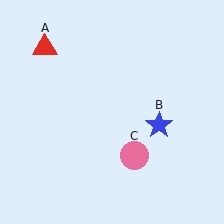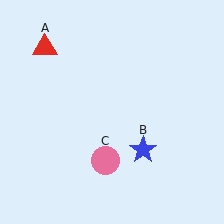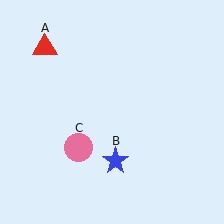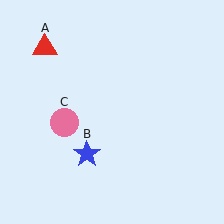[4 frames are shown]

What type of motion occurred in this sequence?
The blue star (object B), pink circle (object C) rotated clockwise around the center of the scene.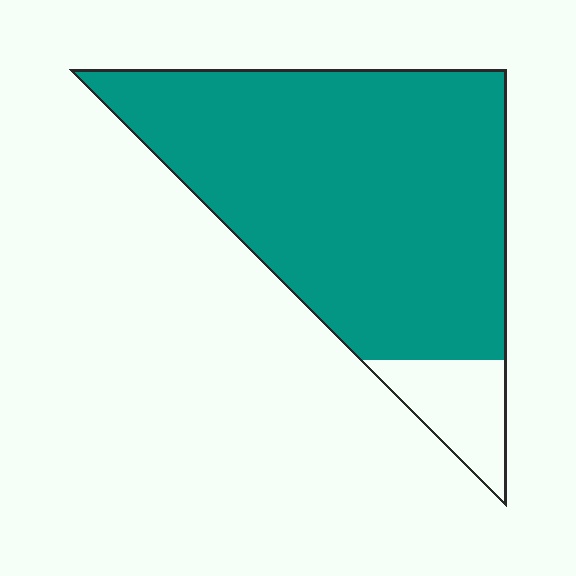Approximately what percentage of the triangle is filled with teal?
Approximately 90%.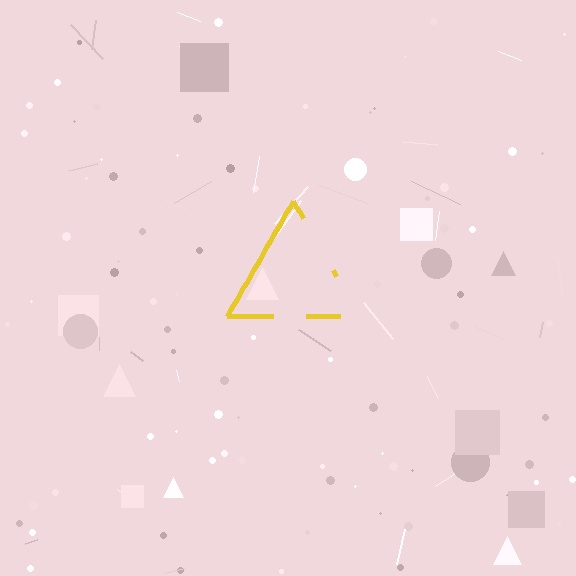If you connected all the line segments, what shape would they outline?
They would outline a triangle.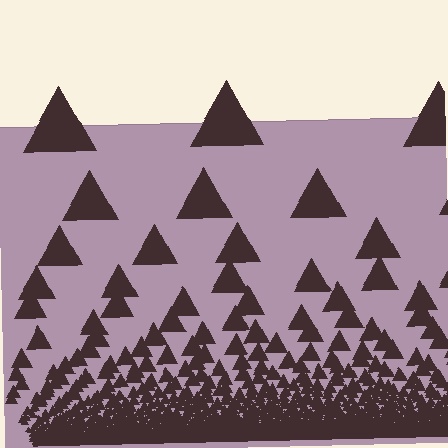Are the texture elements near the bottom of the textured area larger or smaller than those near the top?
Smaller. The gradient is inverted — elements near the bottom are smaller and denser.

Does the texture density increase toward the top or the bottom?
Density increases toward the bottom.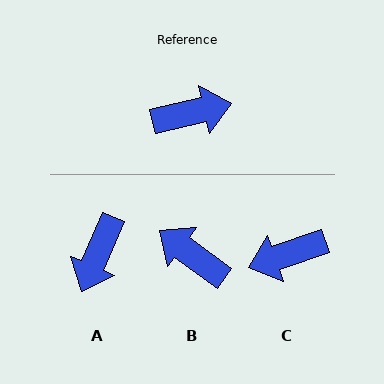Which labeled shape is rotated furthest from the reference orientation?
C, about 174 degrees away.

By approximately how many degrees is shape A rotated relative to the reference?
Approximately 126 degrees clockwise.